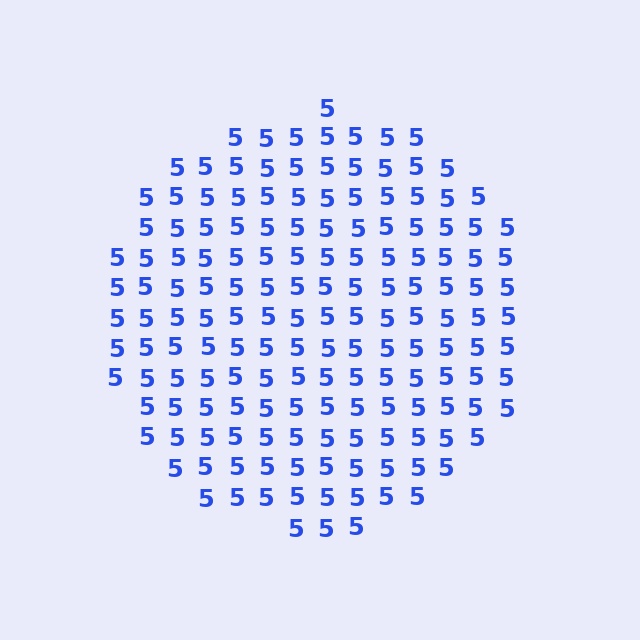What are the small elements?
The small elements are digit 5's.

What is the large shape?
The large shape is a circle.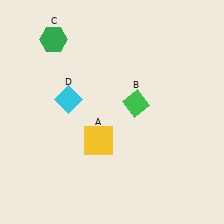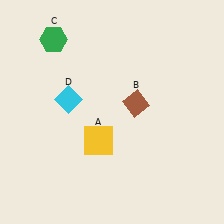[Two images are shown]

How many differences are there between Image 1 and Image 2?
There is 1 difference between the two images.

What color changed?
The diamond (B) changed from green in Image 1 to brown in Image 2.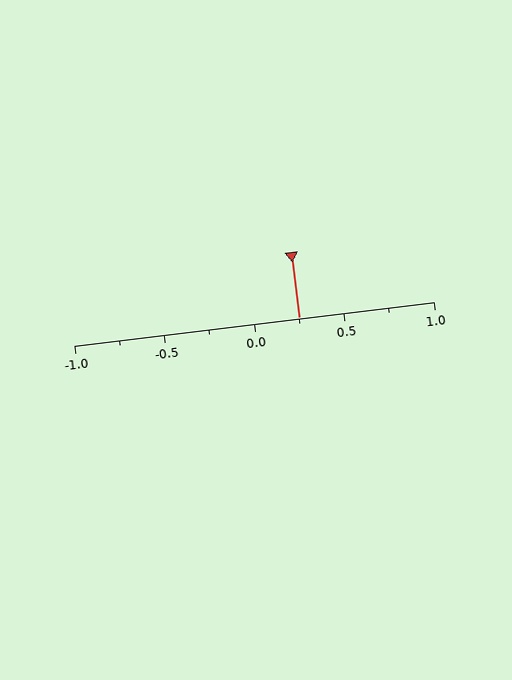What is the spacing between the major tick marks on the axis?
The major ticks are spaced 0.5 apart.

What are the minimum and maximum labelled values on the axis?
The axis runs from -1.0 to 1.0.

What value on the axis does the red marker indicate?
The marker indicates approximately 0.25.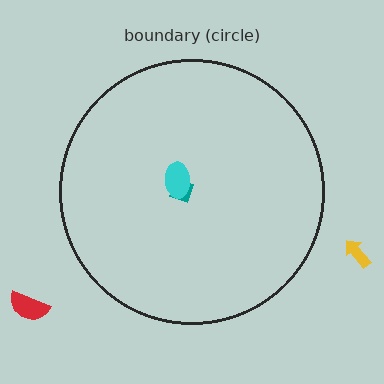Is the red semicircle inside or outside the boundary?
Outside.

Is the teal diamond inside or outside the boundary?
Inside.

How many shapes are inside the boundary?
2 inside, 2 outside.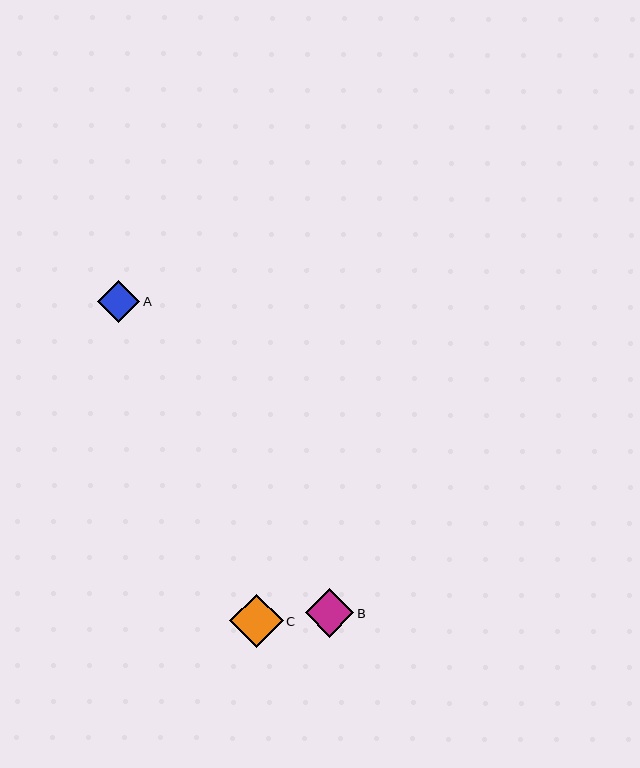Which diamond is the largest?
Diamond C is the largest with a size of approximately 54 pixels.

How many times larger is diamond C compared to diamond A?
Diamond C is approximately 1.3 times the size of diamond A.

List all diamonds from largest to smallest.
From largest to smallest: C, B, A.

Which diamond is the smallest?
Diamond A is the smallest with a size of approximately 42 pixels.